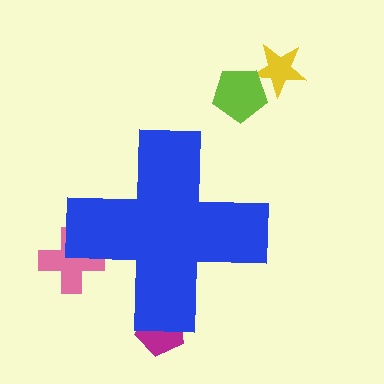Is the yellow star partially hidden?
No, the yellow star is fully visible.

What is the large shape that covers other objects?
A blue cross.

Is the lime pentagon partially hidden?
No, the lime pentagon is fully visible.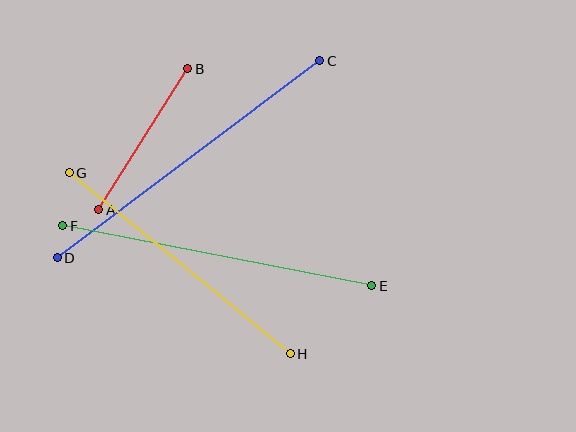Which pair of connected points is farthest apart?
Points C and D are farthest apart.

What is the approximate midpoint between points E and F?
The midpoint is at approximately (217, 256) pixels.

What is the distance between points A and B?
The distance is approximately 167 pixels.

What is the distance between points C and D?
The distance is approximately 328 pixels.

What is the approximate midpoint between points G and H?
The midpoint is at approximately (180, 263) pixels.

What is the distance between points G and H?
The distance is approximately 286 pixels.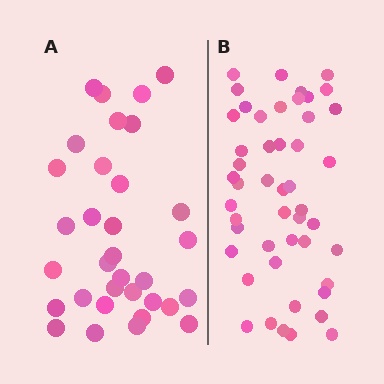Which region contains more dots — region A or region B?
Region B (the right region) has more dots.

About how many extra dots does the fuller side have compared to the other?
Region B has approximately 15 more dots than region A.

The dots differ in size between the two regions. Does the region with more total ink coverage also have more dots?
No. Region A has more total ink coverage because its dots are larger, but region B actually contains more individual dots. Total area can be misleading — the number of items is what matters here.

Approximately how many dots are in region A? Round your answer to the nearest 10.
About 30 dots. (The exact count is 33, which rounds to 30.)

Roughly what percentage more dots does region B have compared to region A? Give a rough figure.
About 45% more.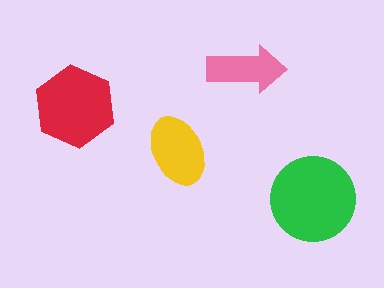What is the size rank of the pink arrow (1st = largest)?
4th.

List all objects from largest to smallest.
The green circle, the red hexagon, the yellow ellipse, the pink arrow.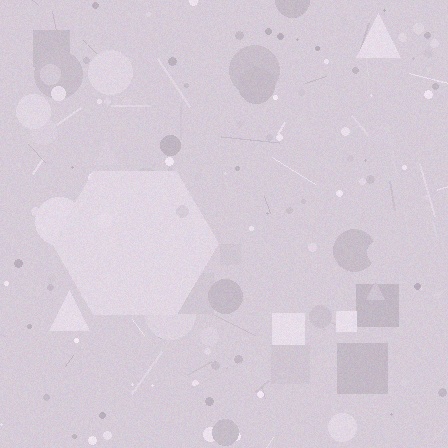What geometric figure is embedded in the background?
A hexagon is embedded in the background.